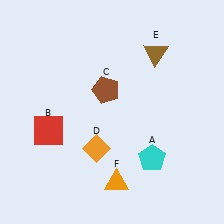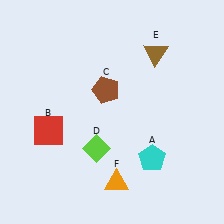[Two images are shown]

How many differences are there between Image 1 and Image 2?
There is 1 difference between the two images.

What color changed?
The diamond (D) changed from orange in Image 1 to lime in Image 2.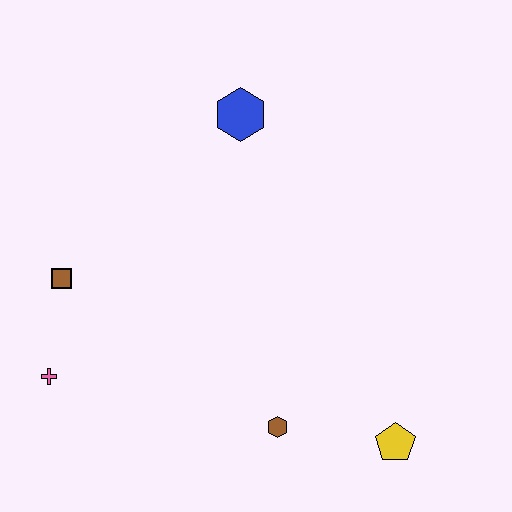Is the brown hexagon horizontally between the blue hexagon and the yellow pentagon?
Yes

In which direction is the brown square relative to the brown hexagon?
The brown square is to the left of the brown hexagon.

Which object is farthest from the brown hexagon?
The blue hexagon is farthest from the brown hexagon.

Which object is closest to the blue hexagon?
The brown square is closest to the blue hexagon.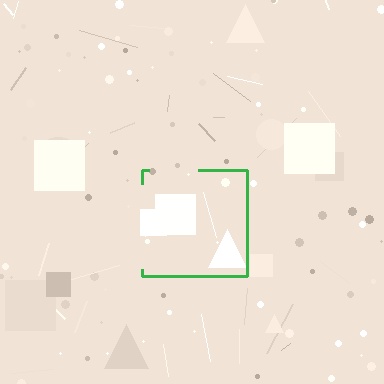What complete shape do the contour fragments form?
The contour fragments form a square.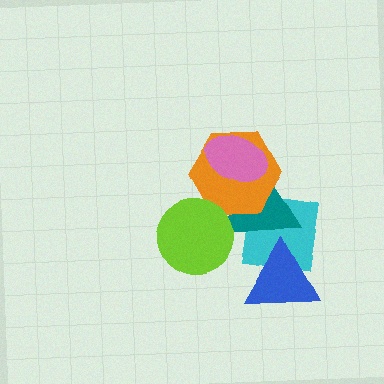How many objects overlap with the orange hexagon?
3 objects overlap with the orange hexagon.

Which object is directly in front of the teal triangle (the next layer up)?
The orange hexagon is directly in front of the teal triangle.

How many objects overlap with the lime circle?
2 objects overlap with the lime circle.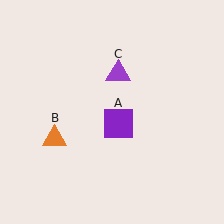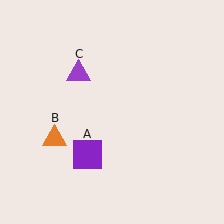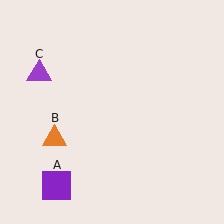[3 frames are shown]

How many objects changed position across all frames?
2 objects changed position: purple square (object A), purple triangle (object C).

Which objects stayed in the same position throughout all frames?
Orange triangle (object B) remained stationary.